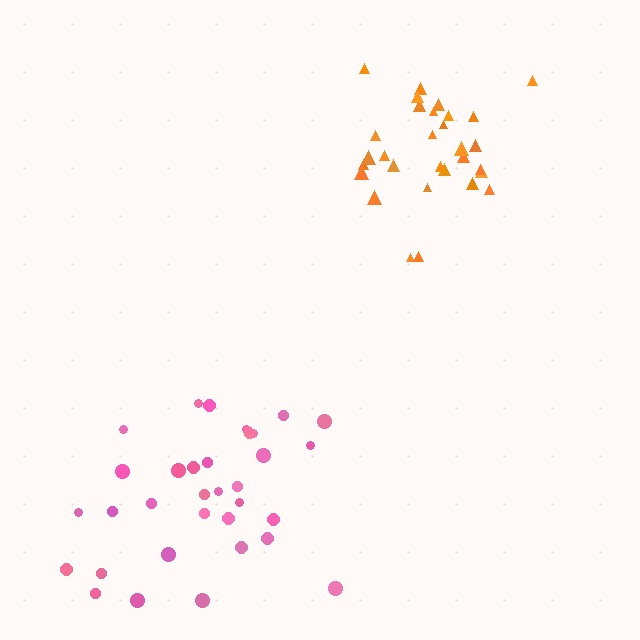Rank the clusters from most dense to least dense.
orange, pink.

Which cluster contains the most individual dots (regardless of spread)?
Pink (34).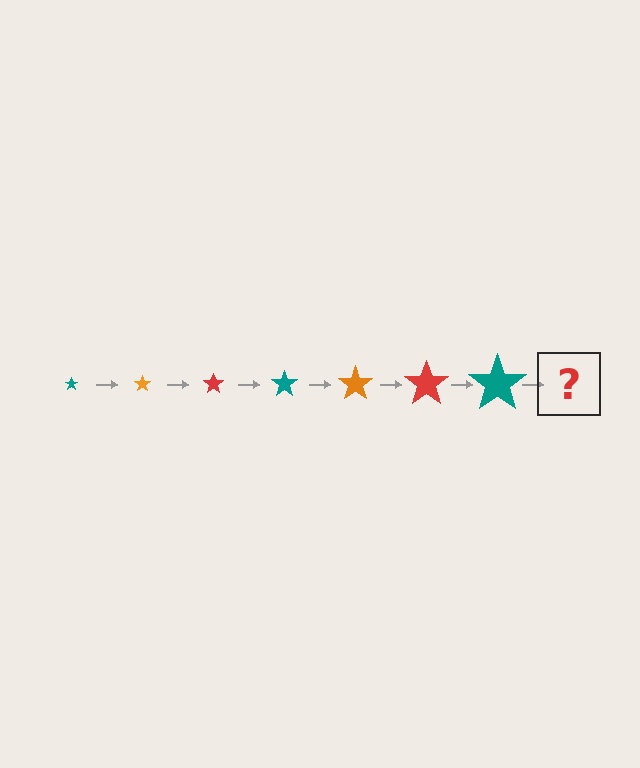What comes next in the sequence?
The next element should be an orange star, larger than the previous one.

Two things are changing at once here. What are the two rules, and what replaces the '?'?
The two rules are that the star grows larger each step and the color cycles through teal, orange, and red. The '?' should be an orange star, larger than the previous one.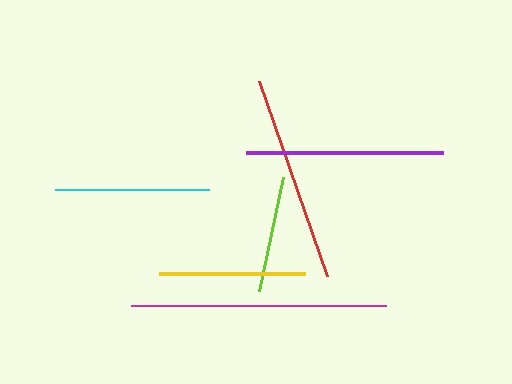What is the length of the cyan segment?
The cyan segment is approximately 154 pixels long.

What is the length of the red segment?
The red segment is approximately 207 pixels long.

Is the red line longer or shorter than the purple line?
The red line is longer than the purple line.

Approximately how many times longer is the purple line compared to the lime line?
The purple line is approximately 1.7 times the length of the lime line.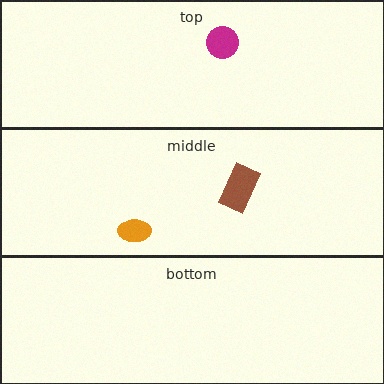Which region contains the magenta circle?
The top region.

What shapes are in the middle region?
The orange ellipse, the brown rectangle.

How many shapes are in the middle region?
2.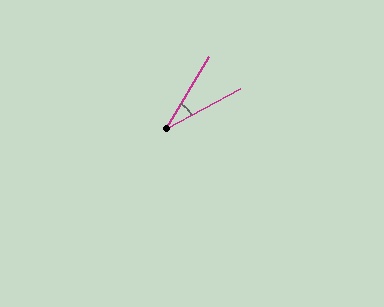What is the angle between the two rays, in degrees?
Approximately 31 degrees.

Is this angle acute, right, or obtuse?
It is acute.